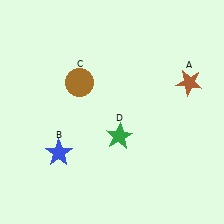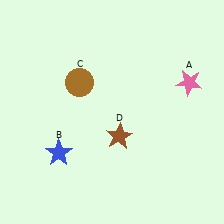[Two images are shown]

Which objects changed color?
A changed from brown to pink. D changed from green to brown.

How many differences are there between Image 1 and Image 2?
There are 2 differences between the two images.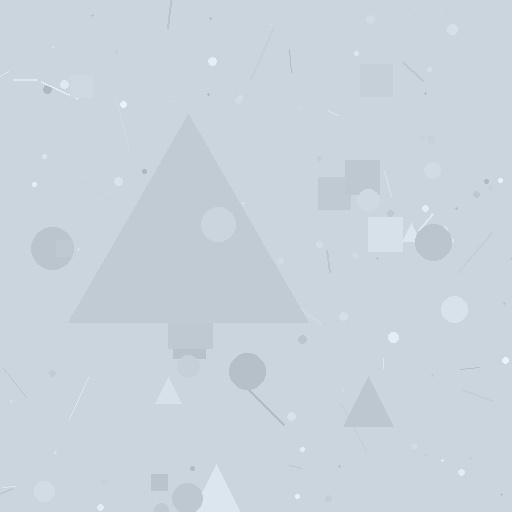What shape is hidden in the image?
A triangle is hidden in the image.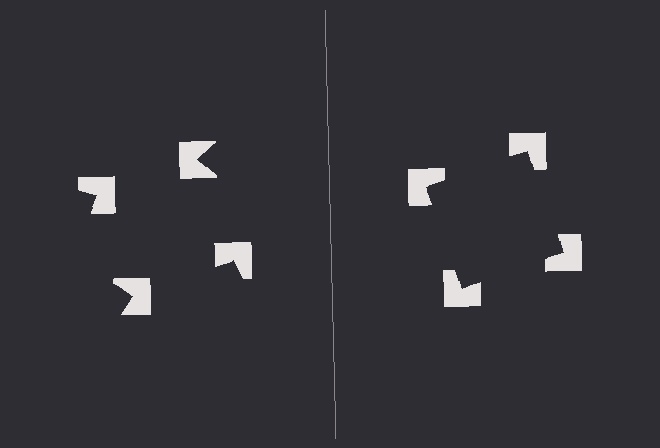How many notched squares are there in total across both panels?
8 — 4 on each side.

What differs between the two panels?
The notched squares are positioned identically on both sides; only the wedge orientations differ. On the right they align to a square; on the left they are misaligned.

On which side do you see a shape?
An illusory square appears on the right side. On the left side the wedge cuts are rotated, so no coherent shape forms.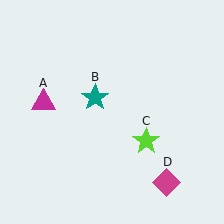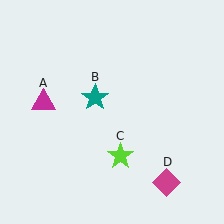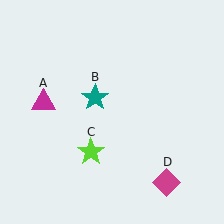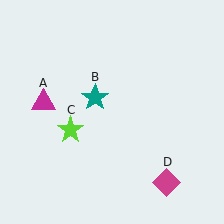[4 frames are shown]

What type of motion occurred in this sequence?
The lime star (object C) rotated clockwise around the center of the scene.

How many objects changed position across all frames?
1 object changed position: lime star (object C).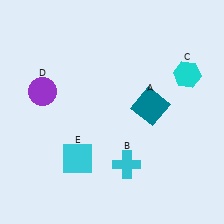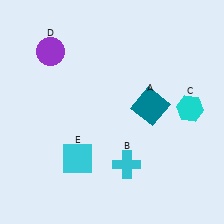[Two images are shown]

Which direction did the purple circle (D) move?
The purple circle (D) moved up.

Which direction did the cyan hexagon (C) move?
The cyan hexagon (C) moved down.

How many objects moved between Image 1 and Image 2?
2 objects moved between the two images.